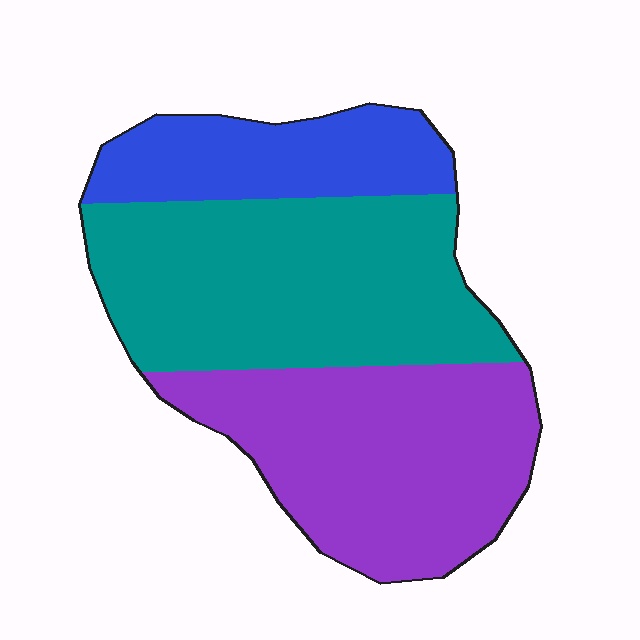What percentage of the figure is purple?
Purple covers roughly 40% of the figure.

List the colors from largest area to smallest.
From largest to smallest: teal, purple, blue.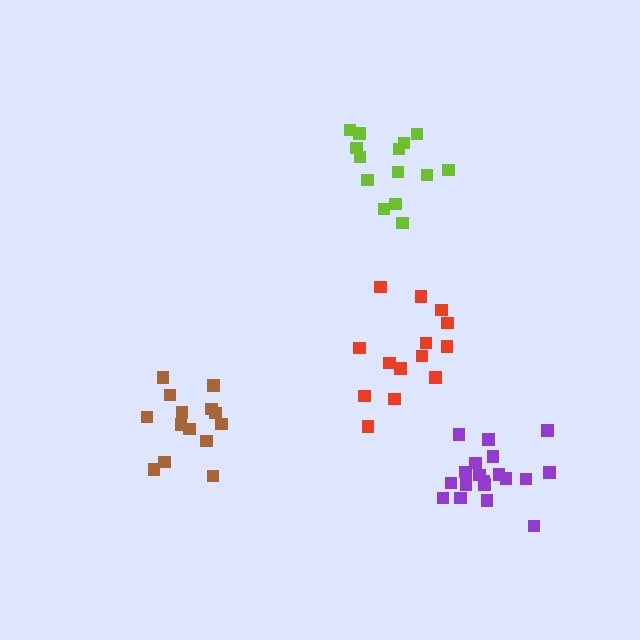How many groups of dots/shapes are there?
There are 4 groups.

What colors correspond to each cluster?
The clusters are colored: brown, lime, red, purple.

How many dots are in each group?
Group 1: 14 dots, Group 2: 14 dots, Group 3: 14 dots, Group 4: 19 dots (61 total).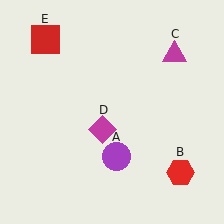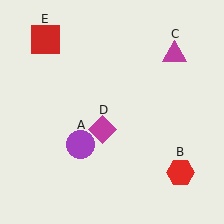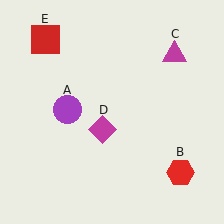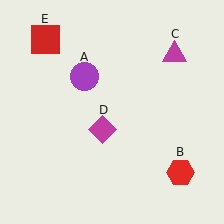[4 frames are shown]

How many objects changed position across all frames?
1 object changed position: purple circle (object A).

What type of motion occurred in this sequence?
The purple circle (object A) rotated clockwise around the center of the scene.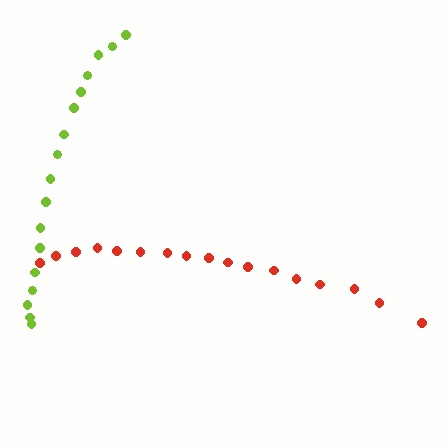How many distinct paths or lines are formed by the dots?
There are 2 distinct paths.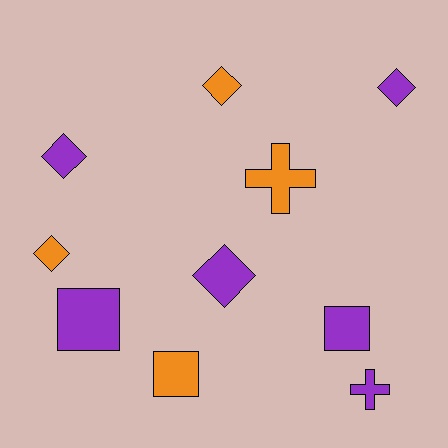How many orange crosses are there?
There is 1 orange cross.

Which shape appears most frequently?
Diamond, with 5 objects.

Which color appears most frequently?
Purple, with 6 objects.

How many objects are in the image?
There are 10 objects.